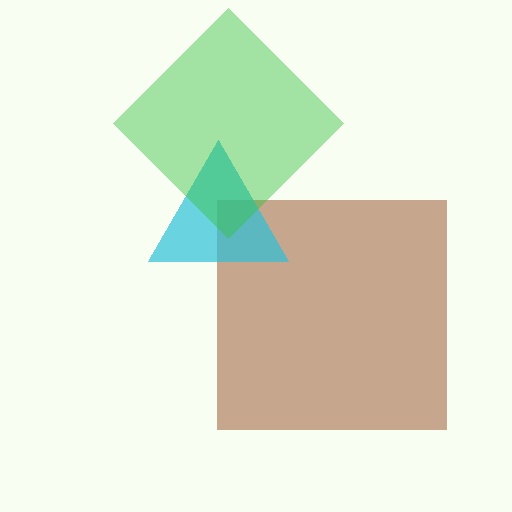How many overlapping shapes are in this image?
There are 3 overlapping shapes in the image.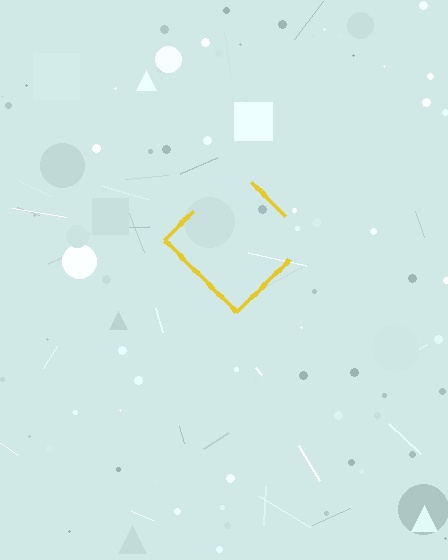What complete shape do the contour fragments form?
The contour fragments form a diamond.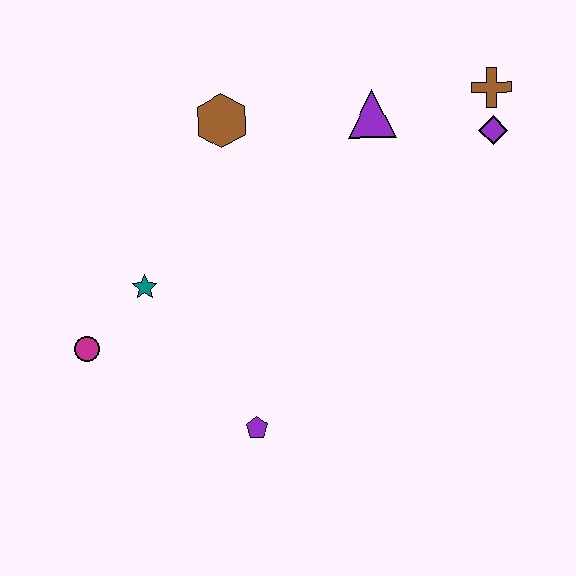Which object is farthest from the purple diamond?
The magenta circle is farthest from the purple diamond.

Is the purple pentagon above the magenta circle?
No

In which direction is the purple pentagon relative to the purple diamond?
The purple pentagon is below the purple diamond.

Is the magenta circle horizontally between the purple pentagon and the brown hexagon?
No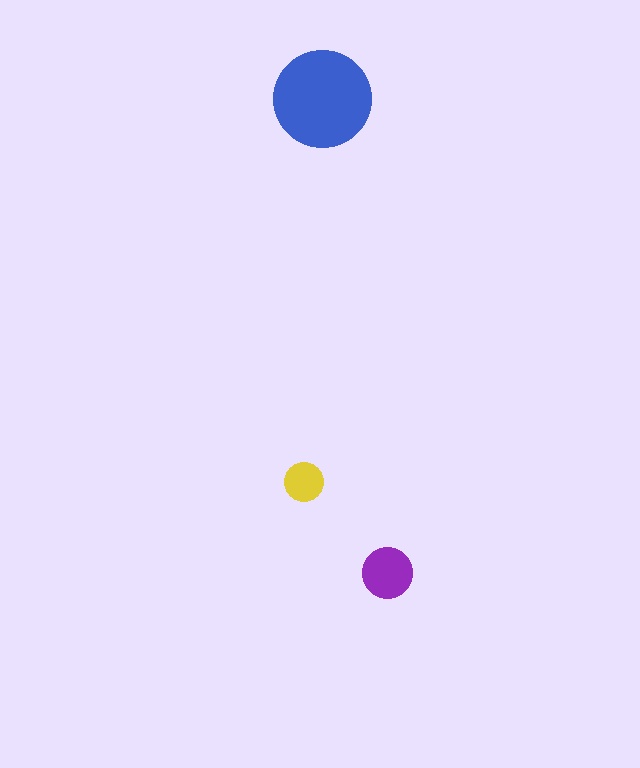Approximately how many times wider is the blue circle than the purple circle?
About 2 times wider.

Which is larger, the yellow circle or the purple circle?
The purple one.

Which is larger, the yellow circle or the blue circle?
The blue one.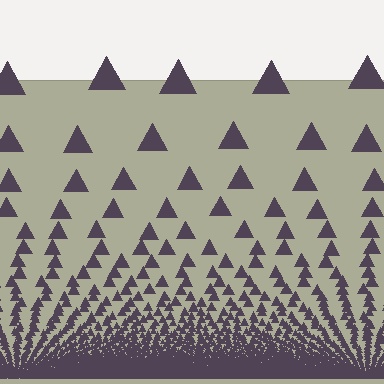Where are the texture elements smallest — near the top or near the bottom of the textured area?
Near the bottom.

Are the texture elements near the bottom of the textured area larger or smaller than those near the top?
Smaller. The gradient is inverted — elements near the bottom are smaller and denser.